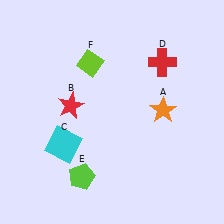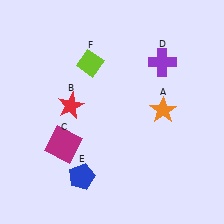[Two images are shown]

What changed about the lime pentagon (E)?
In Image 1, E is lime. In Image 2, it changed to blue.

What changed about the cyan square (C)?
In Image 1, C is cyan. In Image 2, it changed to magenta.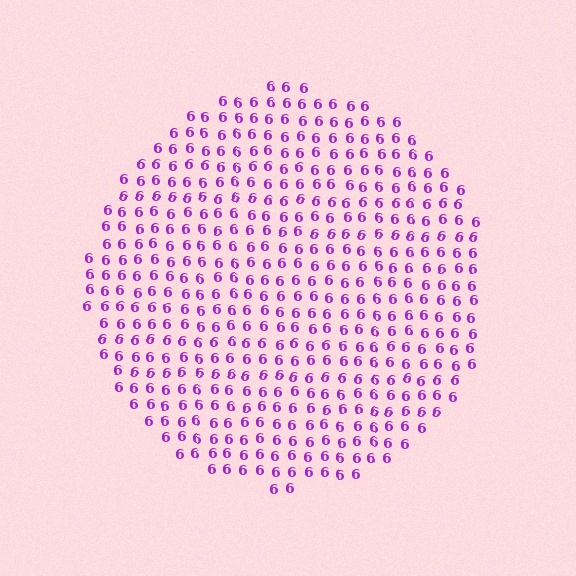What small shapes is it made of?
It is made of small digit 6's.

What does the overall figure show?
The overall figure shows a circle.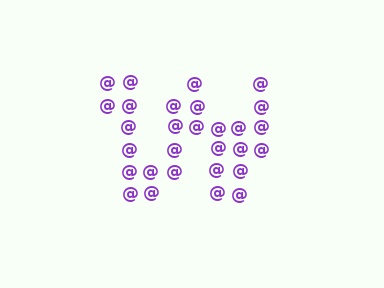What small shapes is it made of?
It is made of small at signs.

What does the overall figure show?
The overall figure shows the letter W.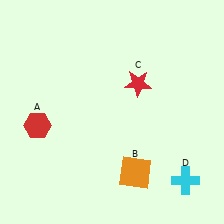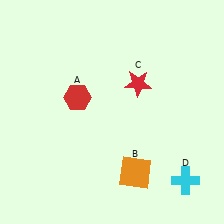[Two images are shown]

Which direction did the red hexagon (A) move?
The red hexagon (A) moved right.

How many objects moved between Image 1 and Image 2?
1 object moved between the two images.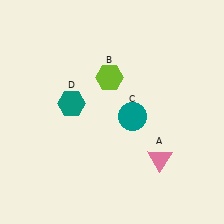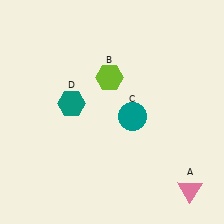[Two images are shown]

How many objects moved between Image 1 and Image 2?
1 object moved between the two images.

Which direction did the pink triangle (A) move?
The pink triangle (A) moved down.